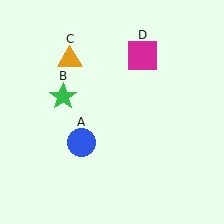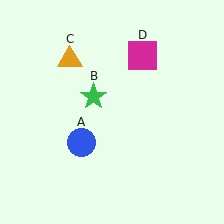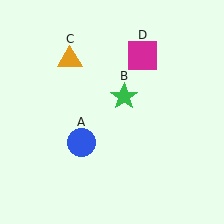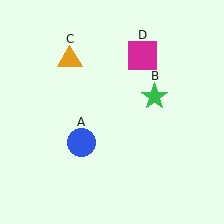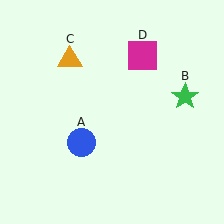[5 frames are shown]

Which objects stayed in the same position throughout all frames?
Blue circle (object A) and orange triangle (object C) and magenta square (object D) remained stationary.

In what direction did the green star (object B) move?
The green star (object B) moved right.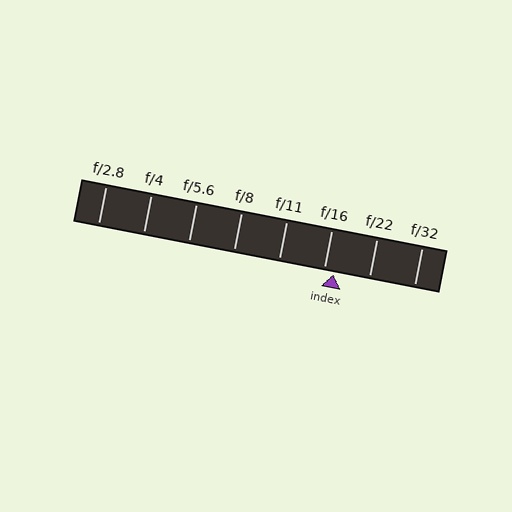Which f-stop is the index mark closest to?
The index mark is closest to f/16.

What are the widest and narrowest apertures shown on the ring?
The widest aperture shown is f/2.8 and the narrowest is f/32.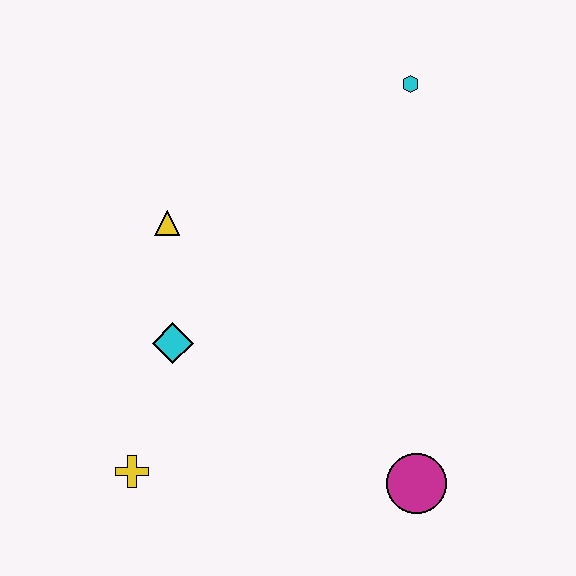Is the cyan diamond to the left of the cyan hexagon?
Yes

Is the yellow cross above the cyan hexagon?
No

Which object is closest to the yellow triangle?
The cyan diamond is closest to the yellow triangle.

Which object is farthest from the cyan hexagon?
The yellow cross is farthest from the cyan hexagon.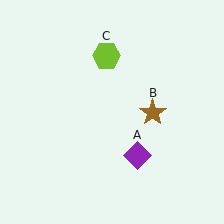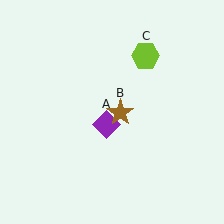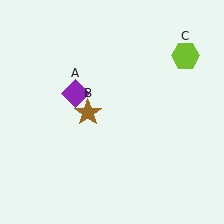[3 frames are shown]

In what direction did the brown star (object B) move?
The brown star (object B) moved left.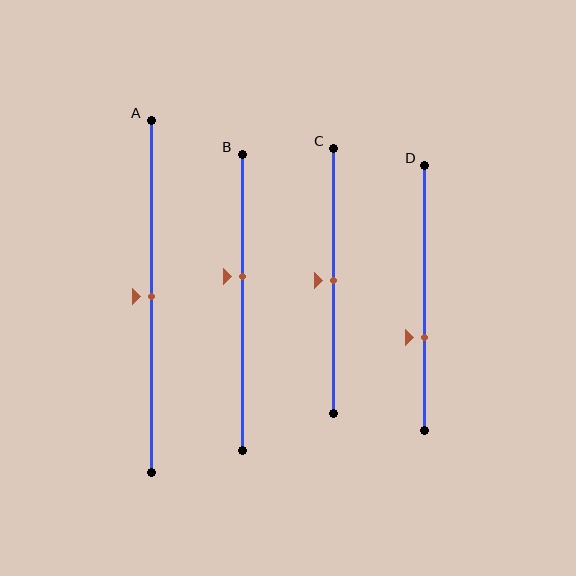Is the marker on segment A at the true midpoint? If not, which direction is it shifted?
Yes, the marker on segment A is at the true midpoint.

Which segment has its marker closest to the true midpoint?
Segment A has its marker closest to the true midpoint.